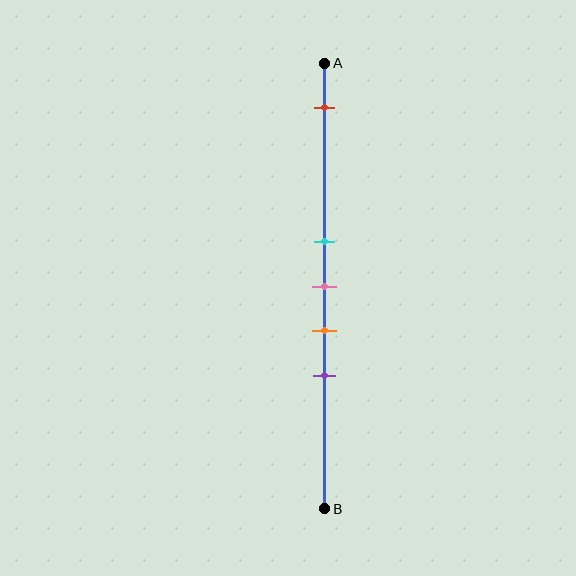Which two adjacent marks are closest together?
The cyan and pink marks are the closest adjacent pair.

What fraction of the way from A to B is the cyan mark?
The cyan mark is approximately 40% (0.4) of the way from A to B.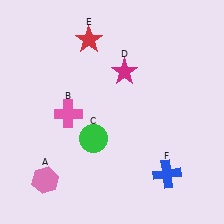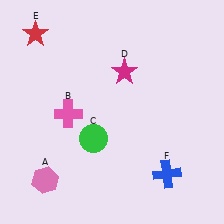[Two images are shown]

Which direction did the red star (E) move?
The red star (E) moved left.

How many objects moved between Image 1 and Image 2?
1 object moved between the two images.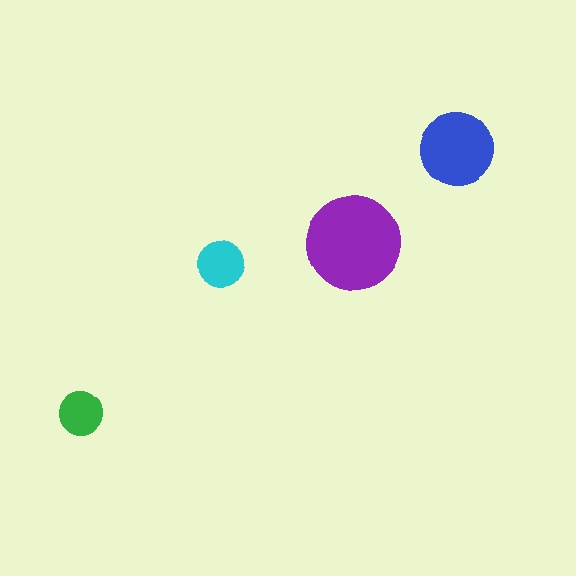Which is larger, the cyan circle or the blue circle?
The blue one.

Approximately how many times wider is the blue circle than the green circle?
About 1.5 times wider.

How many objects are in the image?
There are 4 objects in the image.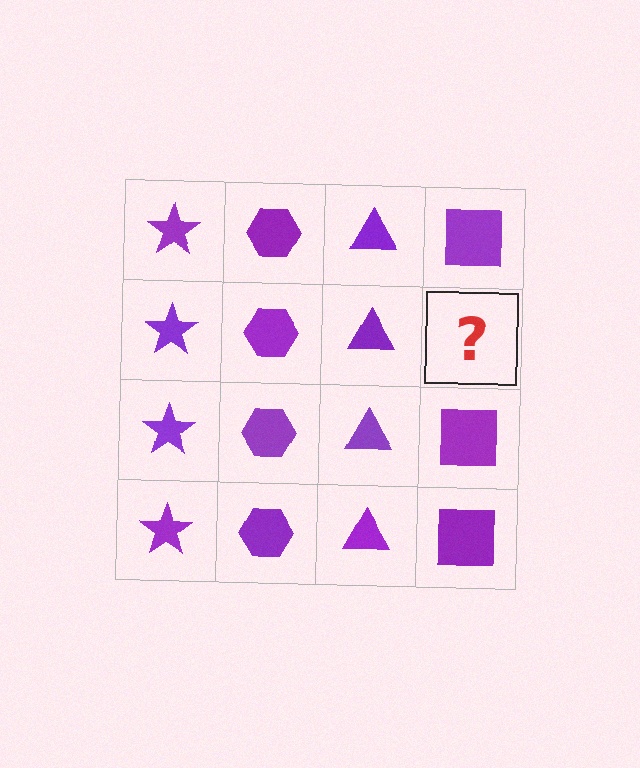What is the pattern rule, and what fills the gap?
The rule is that each column has a consistent shape. The gap should be filled with a purple square.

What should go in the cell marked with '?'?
The missing cell should contain a purple square.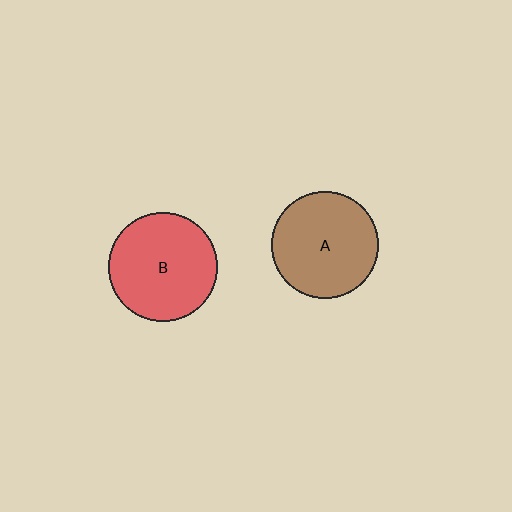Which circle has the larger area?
Circle B (red).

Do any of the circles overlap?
No, none of the circles overlap.